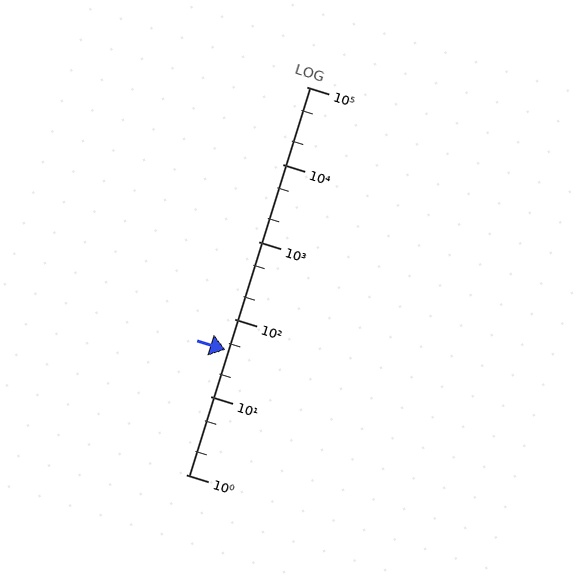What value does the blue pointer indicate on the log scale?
The pointer indicates approximately 41.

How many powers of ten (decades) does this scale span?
The scale spans 5 decades, from 1 to 100000.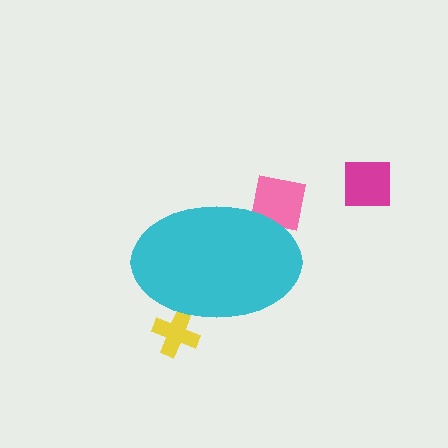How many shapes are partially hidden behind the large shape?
2 shapes are partially hidden.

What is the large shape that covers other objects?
A cyan ellipse.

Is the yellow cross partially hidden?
Yes, the yellow cross is partially hidden behind the cyan ellipse.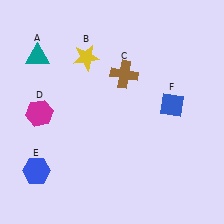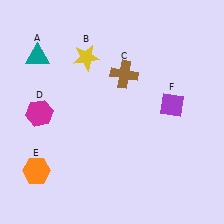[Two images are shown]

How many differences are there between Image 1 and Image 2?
There are 2 differences between the two images.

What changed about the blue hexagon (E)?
In Image 1, E is blue. In Image 2, it changed to orange.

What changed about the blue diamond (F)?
In Image 1, F is blue. In Image 2, it changed to purple.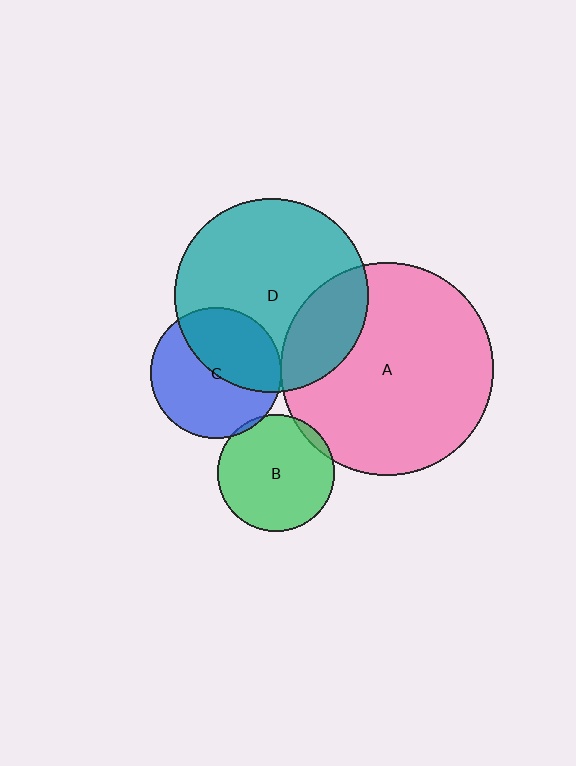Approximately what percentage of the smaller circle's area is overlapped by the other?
Approximately 5%.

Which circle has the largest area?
Circle A (pink).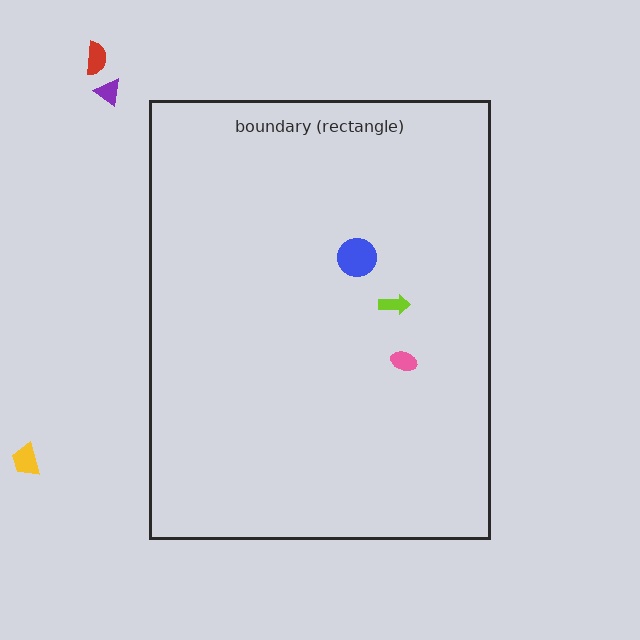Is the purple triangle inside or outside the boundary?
Outside.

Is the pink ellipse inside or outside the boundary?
Inside.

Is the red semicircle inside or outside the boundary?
Outside.